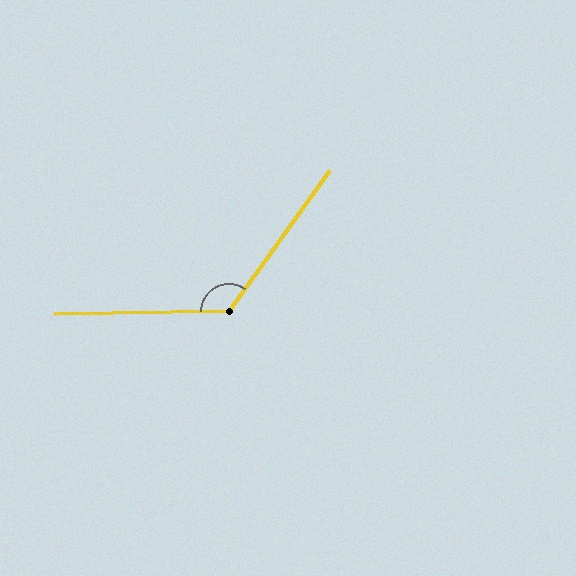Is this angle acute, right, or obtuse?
It is obtuse.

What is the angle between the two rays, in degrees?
Approximately 126 degrees.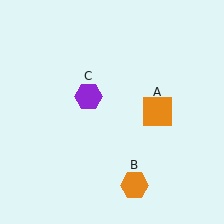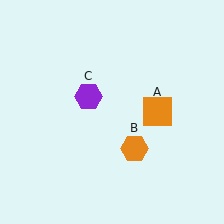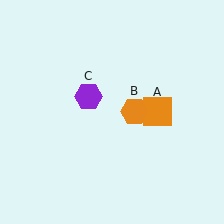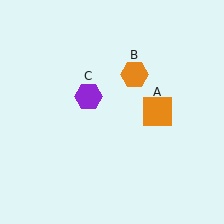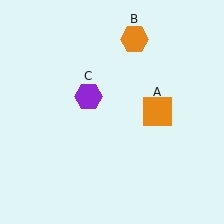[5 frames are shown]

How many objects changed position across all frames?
1 object changed position: orange hexagon (object B).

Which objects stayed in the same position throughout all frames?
Orange square (object A) and purple hexagon (object C) remained stationary.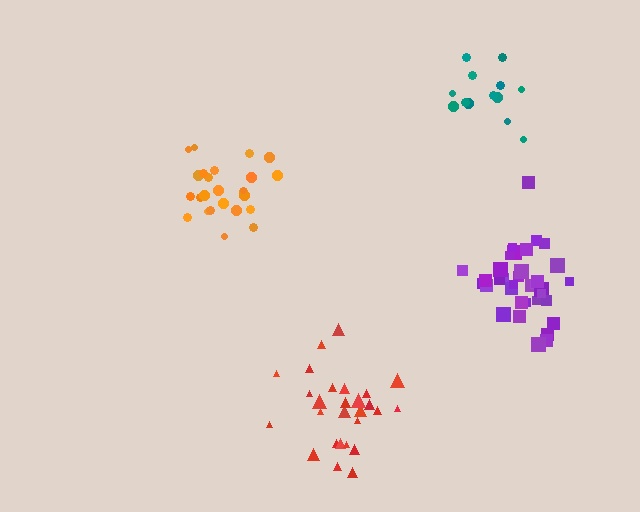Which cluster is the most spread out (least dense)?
Red.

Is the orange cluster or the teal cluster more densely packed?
Orange.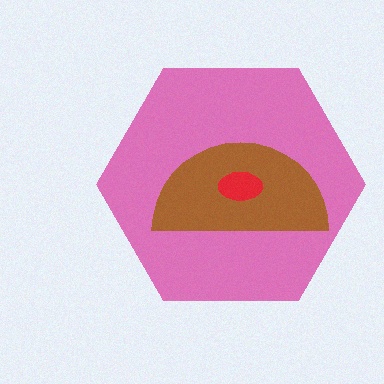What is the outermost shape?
The pink hexagon.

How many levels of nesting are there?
3.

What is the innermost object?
The red ellipse.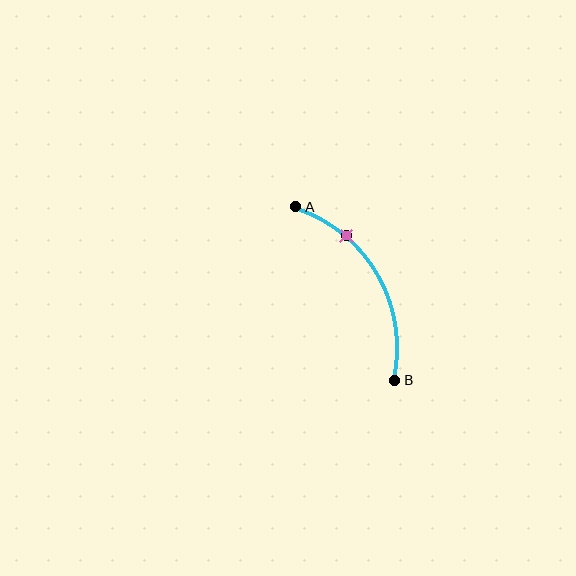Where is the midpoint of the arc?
The arc midpoint is the point on the curve farthest from the straight line joining A and B. It sits to the right of that line.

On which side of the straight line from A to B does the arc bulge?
The arc bulges to the right of the straight line connecting A and B.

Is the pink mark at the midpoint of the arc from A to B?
No. The pink mark lies on the arc but is closer to endpoint A. The arc midpoint would be at the point on the curve equidistant along the arc from both A and B.